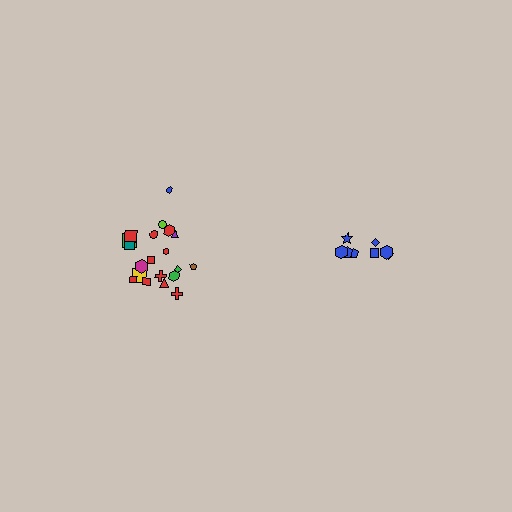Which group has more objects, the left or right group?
The left group.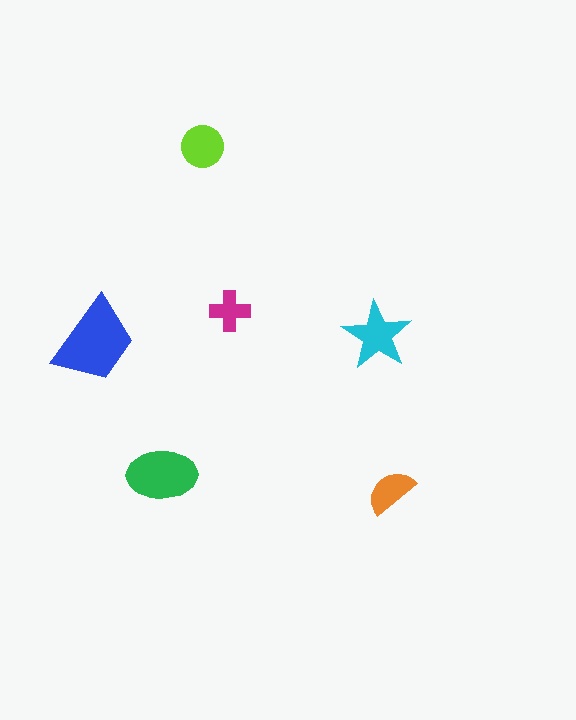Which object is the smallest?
The magenta cross.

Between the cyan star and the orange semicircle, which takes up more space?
The cyan star.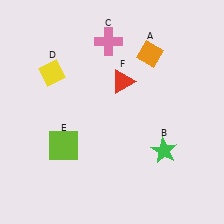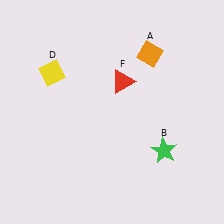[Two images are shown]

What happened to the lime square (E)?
The lime square (E) was removed in Image 2. It was in the bottom-left area of Image 1.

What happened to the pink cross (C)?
The pink cross (C) was removed in Image 2. It was in the top-left area of Image 1.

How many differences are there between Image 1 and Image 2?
There are 2 differences between the two images.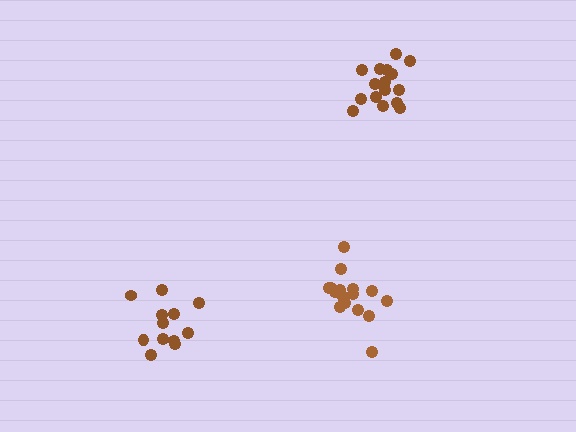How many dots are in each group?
Group 1: 16 dots, Group 2: 16 dots, Group 3: 12 dots (44 total).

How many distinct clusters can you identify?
There are 3 distinct clusters.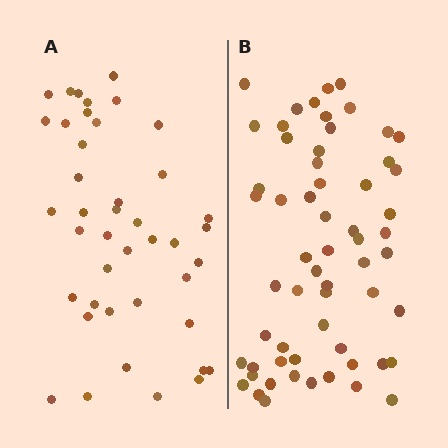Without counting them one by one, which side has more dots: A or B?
Region B (the right region) has more dots.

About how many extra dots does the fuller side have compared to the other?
Region B has approximately 20 more dots than region A.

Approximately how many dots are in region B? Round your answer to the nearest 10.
About 60 dots.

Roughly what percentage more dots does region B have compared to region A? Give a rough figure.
About 45% more.